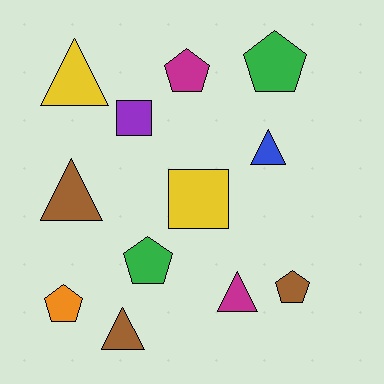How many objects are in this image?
There are 12 objects.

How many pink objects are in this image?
There are no pink objects.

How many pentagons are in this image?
There are 5 pentagons.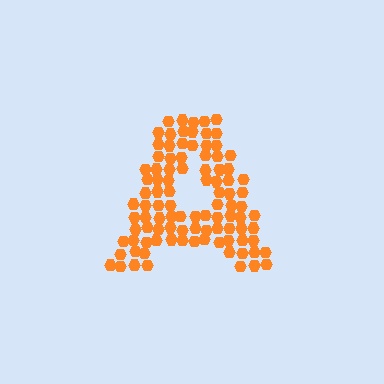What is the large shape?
The large shape is the letter A.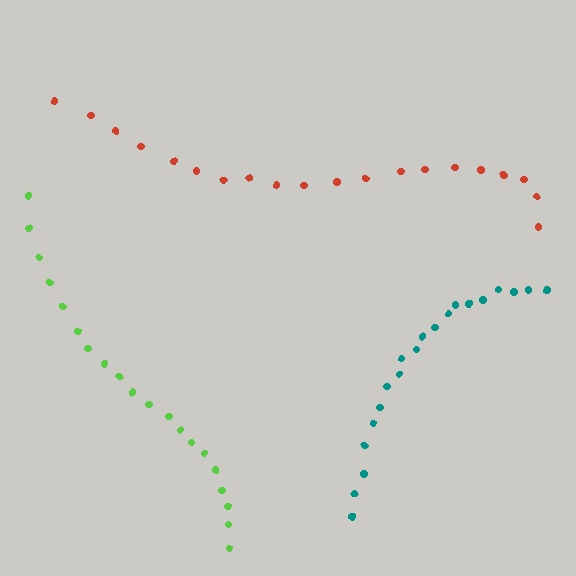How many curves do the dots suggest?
There are 3 distinct paths.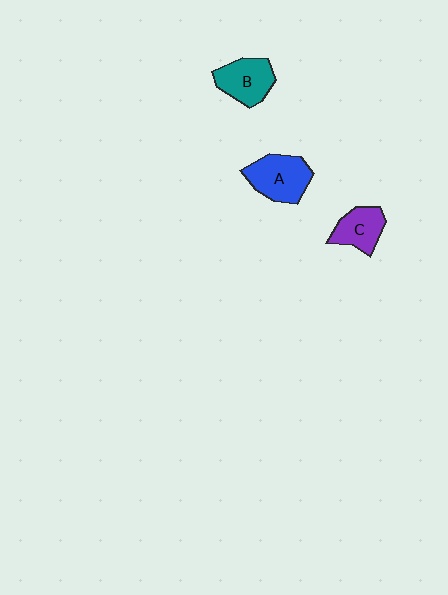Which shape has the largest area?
Shape A (blue).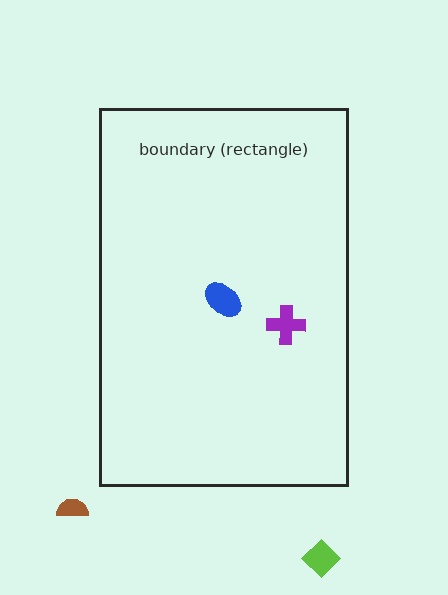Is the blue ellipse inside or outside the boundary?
Inside.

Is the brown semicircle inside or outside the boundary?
Outside.